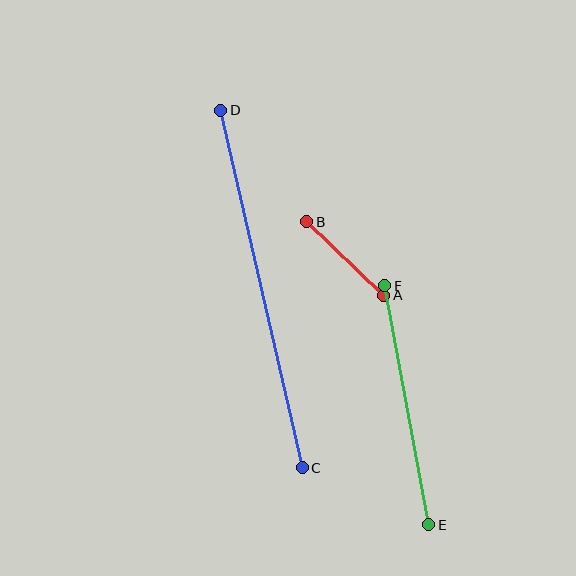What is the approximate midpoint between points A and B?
The midpoint is at approximately (345, 259) pixels.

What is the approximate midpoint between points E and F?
The midpoint is at approximately (407, 405) pixels.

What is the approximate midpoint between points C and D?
The midpoint is at approximately (261, 289) pixels.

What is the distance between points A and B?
The distance is approximately 106 pixels.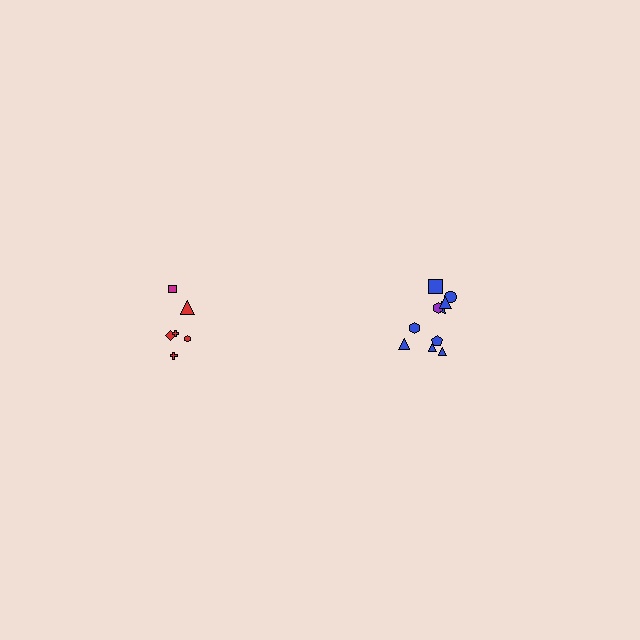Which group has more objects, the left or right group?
The right group.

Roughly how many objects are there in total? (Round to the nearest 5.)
Roughly 15 objects in total.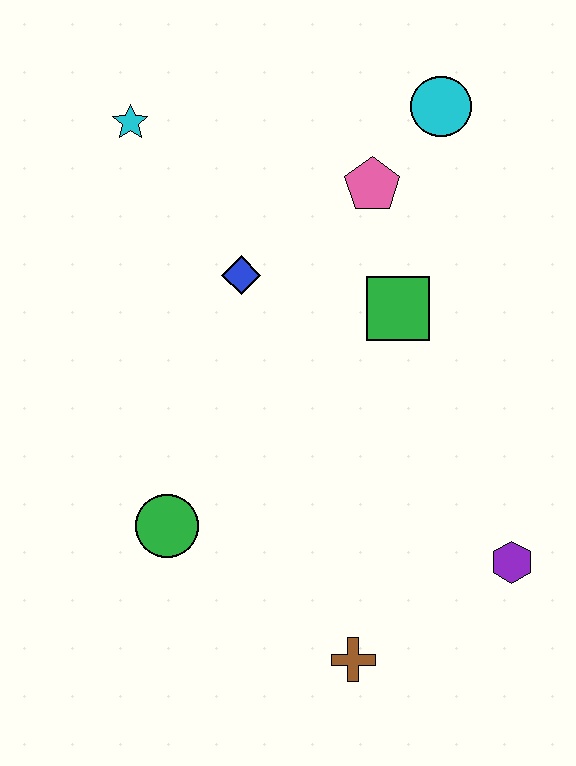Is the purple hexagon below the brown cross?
No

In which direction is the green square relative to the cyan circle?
The green square is below the cyan circle.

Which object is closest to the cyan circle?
The pink pentagon is closest to the cyan circle.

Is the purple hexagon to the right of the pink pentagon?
Yes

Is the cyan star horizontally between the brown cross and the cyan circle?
No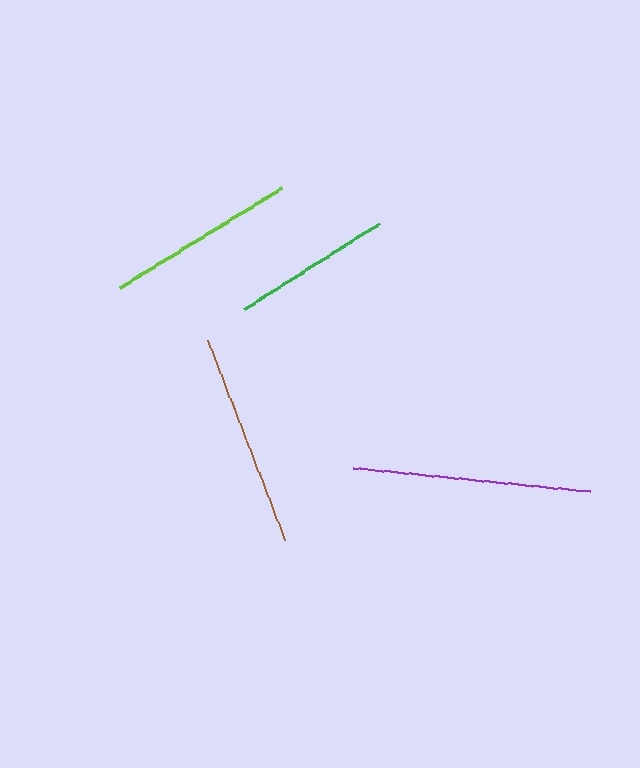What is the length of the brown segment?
The brown segment is approximately 213 pixels long.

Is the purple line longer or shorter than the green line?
The purple line is longer than the green line.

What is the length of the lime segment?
The lime segment is approximately 190 pixels long.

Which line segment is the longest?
The purple line is the longest at approximately 237 pixels.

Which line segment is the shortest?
The green line is the shortest at approximately 160 pixels.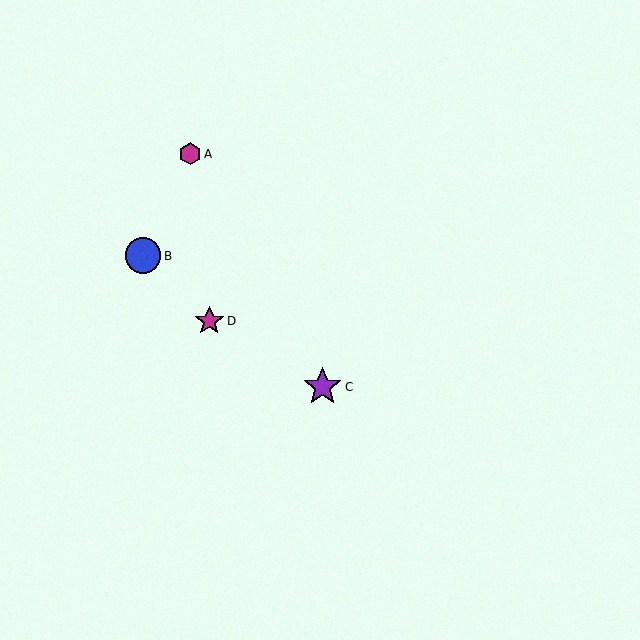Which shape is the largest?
The purple star (labeled C) is the largest.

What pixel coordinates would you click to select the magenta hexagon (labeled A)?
Click at (190, 154) to select the magenta hexagon A.